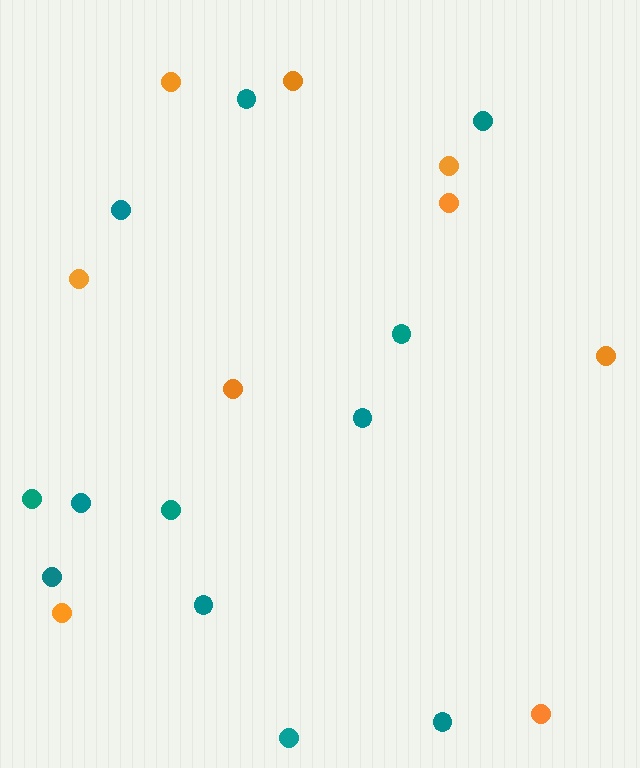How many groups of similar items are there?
There are 2 groups: one group of orange circles (9) and one group of teal circles (12).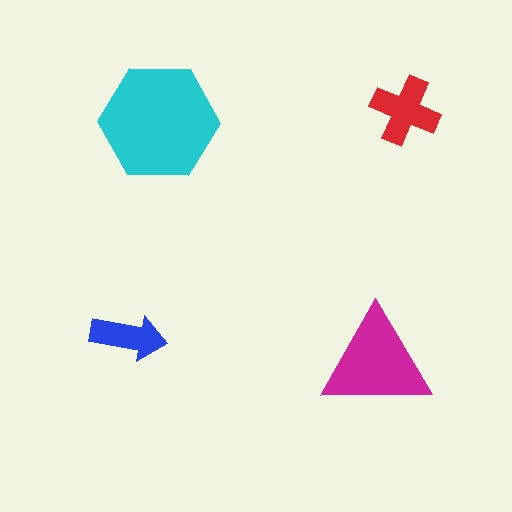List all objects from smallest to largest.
The blue arrow, the red cross, the magenta triangle, the cyan hexagon.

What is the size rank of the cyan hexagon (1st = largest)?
1st.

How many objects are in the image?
There are 4 objects in the image.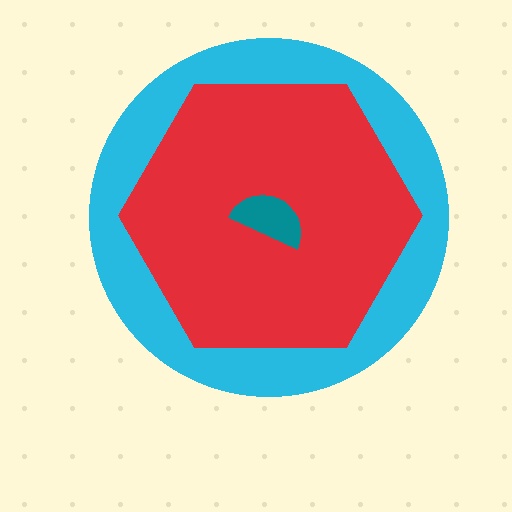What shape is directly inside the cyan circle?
The red hexagon.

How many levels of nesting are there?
3.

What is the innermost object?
The teal semicircle.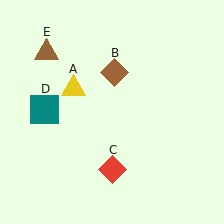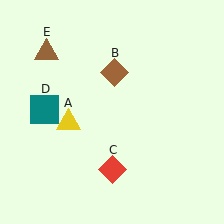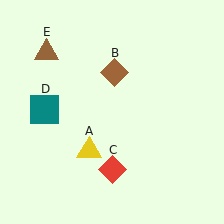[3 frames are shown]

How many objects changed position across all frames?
1 object changed position: yellow triangle (object A).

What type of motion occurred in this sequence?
The yellow triangle (object A) rotated counterclockwise around the center of the scene.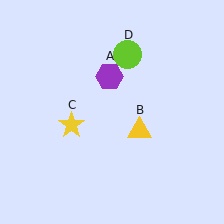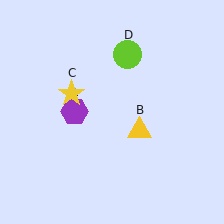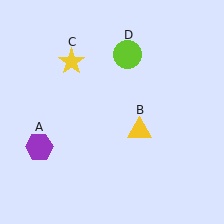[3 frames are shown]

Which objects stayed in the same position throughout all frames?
Yellow triangle (object B) and lime circle (object D) remained stationary.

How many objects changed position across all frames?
2 objects changed position: purple hexagon (object A), yellow star (object C).